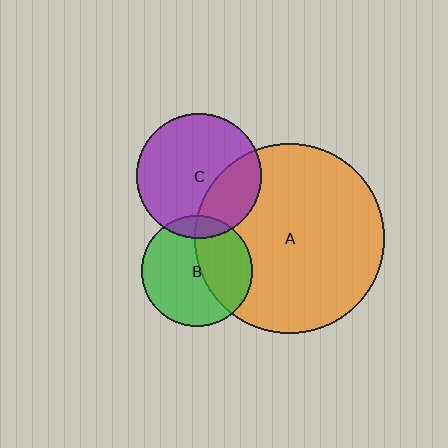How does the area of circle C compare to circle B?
Approximately 1.3 times.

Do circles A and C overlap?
Yes.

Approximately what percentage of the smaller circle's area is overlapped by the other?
Approximately 30%.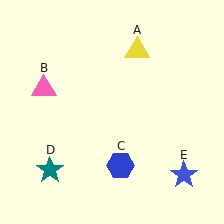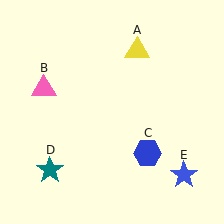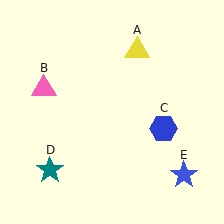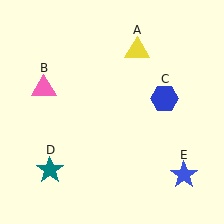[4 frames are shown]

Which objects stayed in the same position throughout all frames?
Yellow triangle (object A) and pink triangle (object B) and teal star (object D) and blue star (object E) remained stationary.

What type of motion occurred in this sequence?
The blue hexagon (object C) rotated counterclockwise around the center of the scene.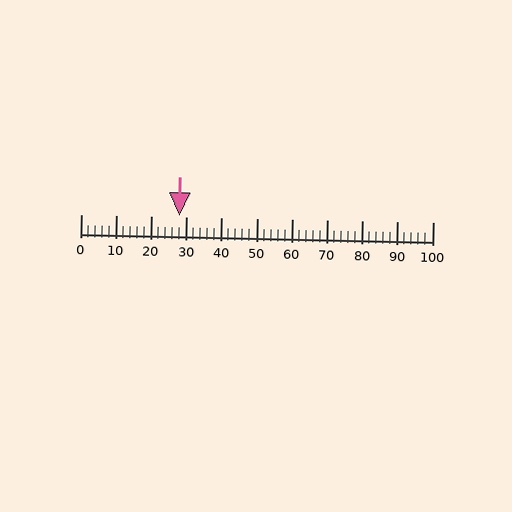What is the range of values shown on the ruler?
The ruler shows values from 0 to 100.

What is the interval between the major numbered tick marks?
The major tick marks are spaced 10 units apart.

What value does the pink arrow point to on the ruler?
The pink arrow points to approximately 28.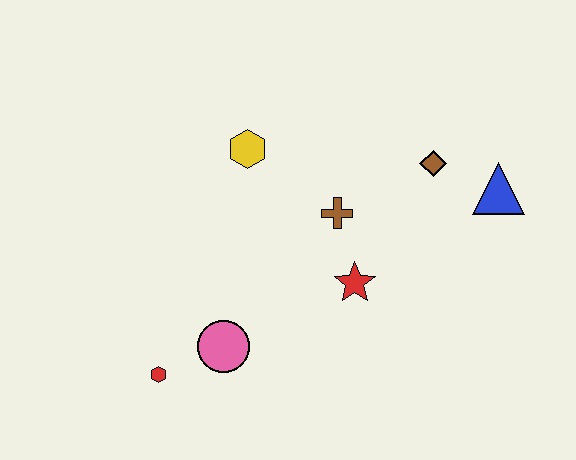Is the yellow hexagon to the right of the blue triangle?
No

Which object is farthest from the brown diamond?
The red hexagon is farthest from the brown diamond.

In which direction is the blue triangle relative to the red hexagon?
The blue triangle is to the right of the red hexagon.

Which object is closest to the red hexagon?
The pink circle is closest to the red hexagon.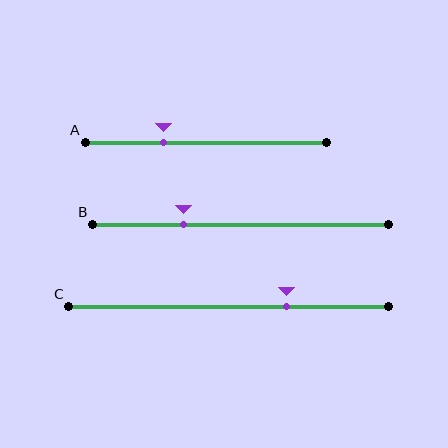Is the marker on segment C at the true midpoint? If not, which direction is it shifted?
No, the marker on segment C is shifted to the right by about 18% of the segment length.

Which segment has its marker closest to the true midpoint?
Segment A has its marker closest to the true midpoint.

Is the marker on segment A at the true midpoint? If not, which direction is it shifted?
No, the marker on segment A is shifted to the left by about 18% of the segment length.